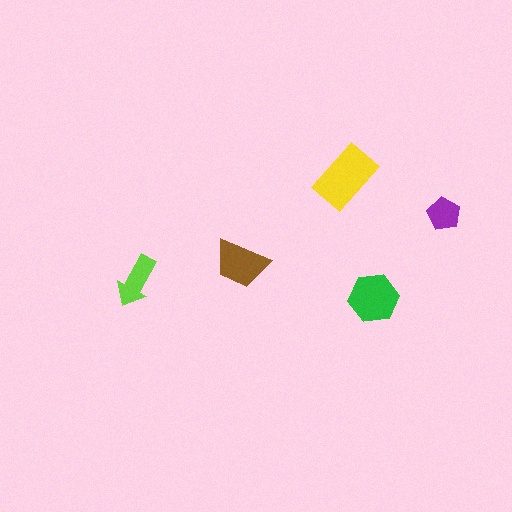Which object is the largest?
The yellow rectangle.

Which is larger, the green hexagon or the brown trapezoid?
The green hexagon.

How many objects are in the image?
There are 5 objects in the image.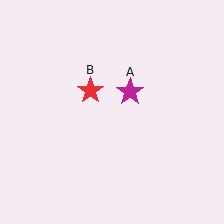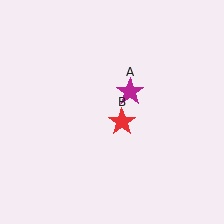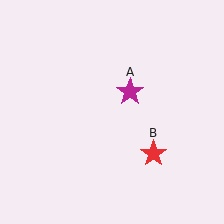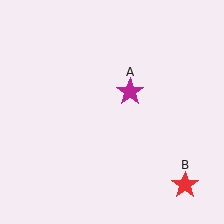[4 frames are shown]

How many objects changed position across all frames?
1 object changed position: red star (object B).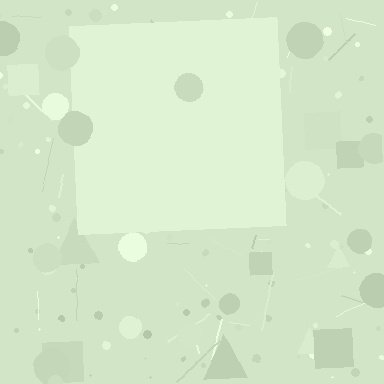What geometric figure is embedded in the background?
A square is embedded in the background.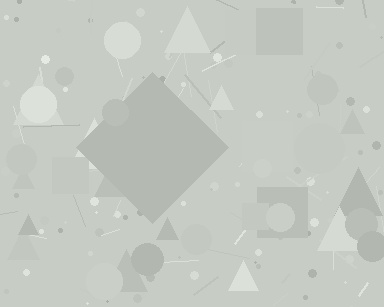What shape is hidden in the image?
A diamond is hidden in the image.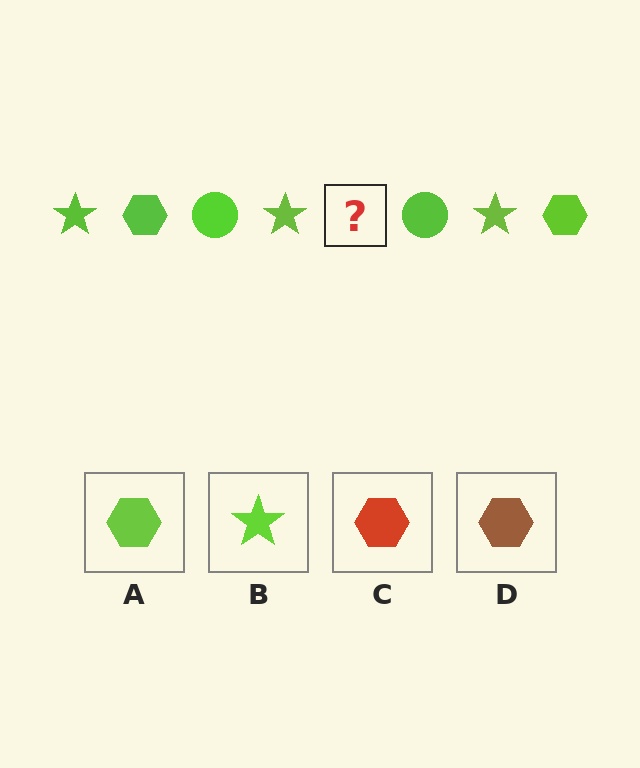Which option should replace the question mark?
Option A.